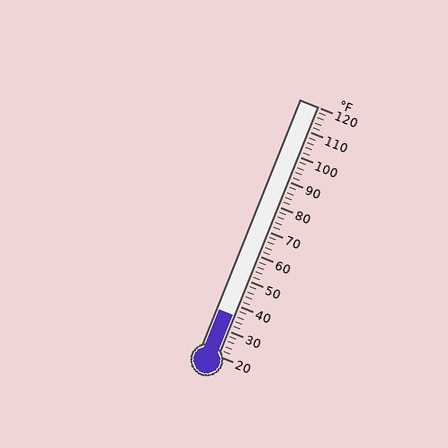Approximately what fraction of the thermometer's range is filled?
The thermometer is filled to approximately 15% of its range.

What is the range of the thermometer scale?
The thermometer scale ranges from 20°F to 120°F.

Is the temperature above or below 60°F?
The temperature is below 60°F.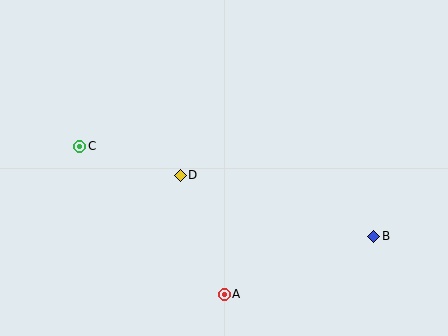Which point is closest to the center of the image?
Point D at (180, 175) is closest to the center.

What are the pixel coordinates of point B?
Point B is at (374, 236).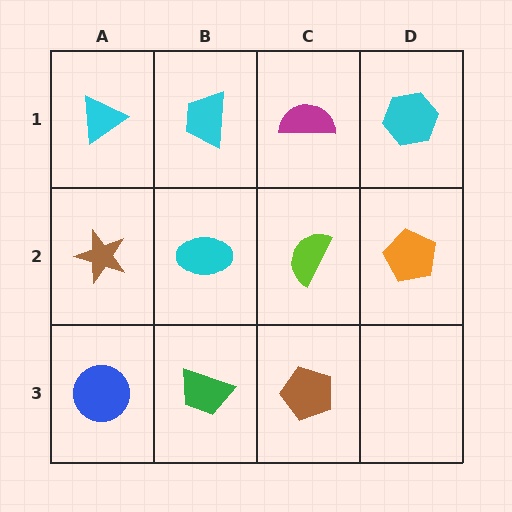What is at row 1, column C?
A magenta semicircle.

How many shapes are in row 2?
4 shapes.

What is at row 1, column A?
A cyan triangle.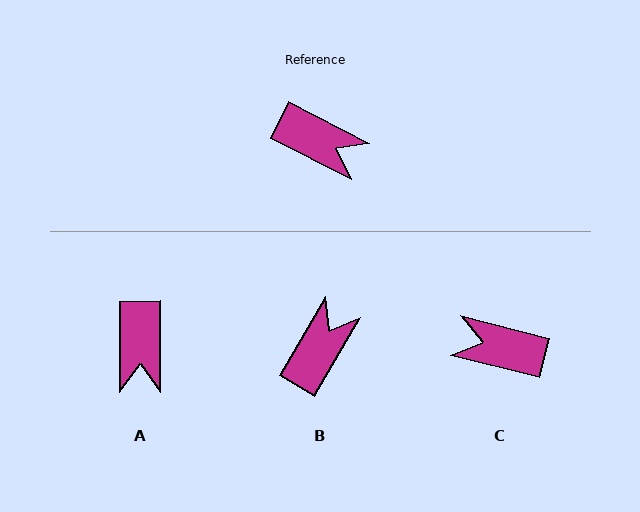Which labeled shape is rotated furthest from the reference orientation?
C, about 167 degrees away.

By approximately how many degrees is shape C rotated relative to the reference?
Approximately 167 degrees clockwise.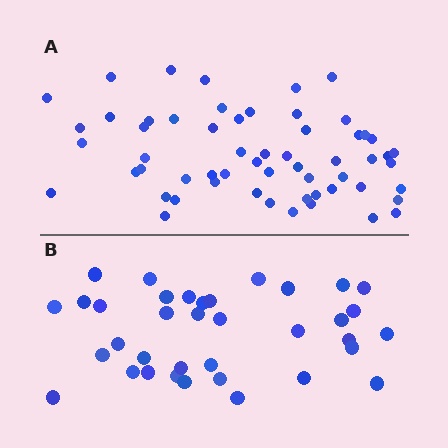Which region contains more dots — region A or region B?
Region A (the top region) has more dots.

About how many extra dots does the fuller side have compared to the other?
Region A has approximately 20 more dots than region B.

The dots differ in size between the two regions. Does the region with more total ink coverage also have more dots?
No. Region B has more total ink coverage because its dots are larger, but region A actually contains more individual dots. Total area can be misleading — the number of items is what matters here.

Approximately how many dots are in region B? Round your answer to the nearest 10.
About 40 dots. (The exact count is 36, which rounds to 40.)